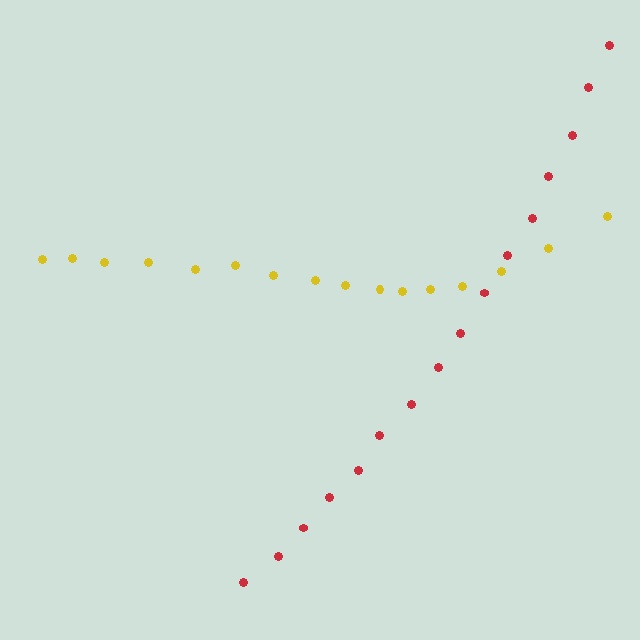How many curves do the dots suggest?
There are 2 distinct paths.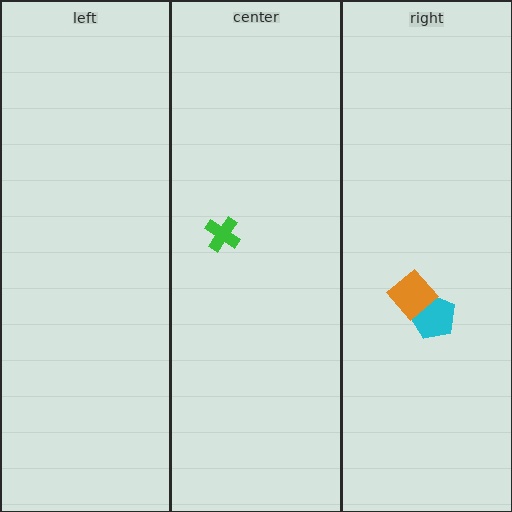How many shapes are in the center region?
1.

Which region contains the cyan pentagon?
The right region.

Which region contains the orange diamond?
The right region.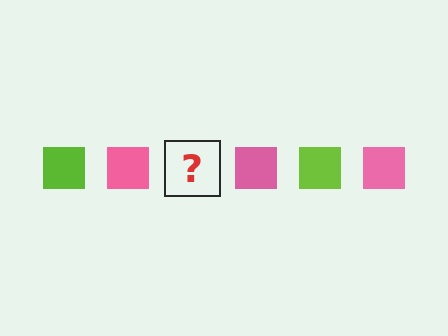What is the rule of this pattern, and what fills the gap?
The rule is that the pattern cycles through lime, pink squares. The gap should be filled with a lime square.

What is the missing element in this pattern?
The missing element is a lime square.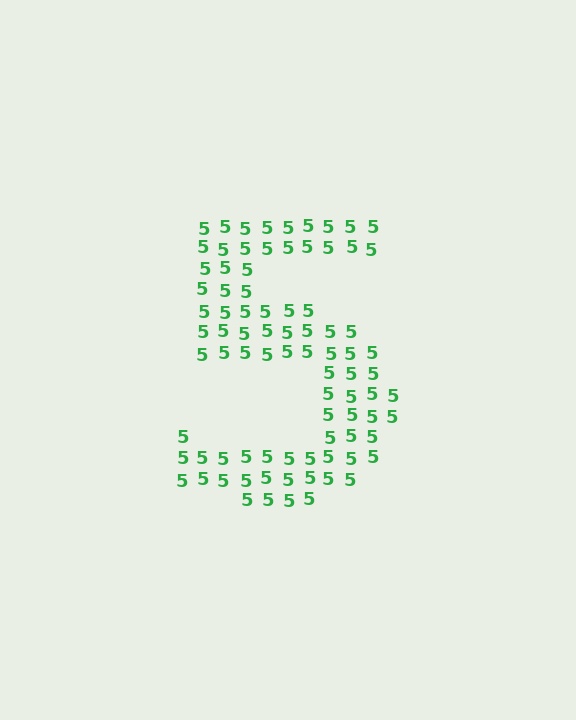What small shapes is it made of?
It is made of small digit 5's.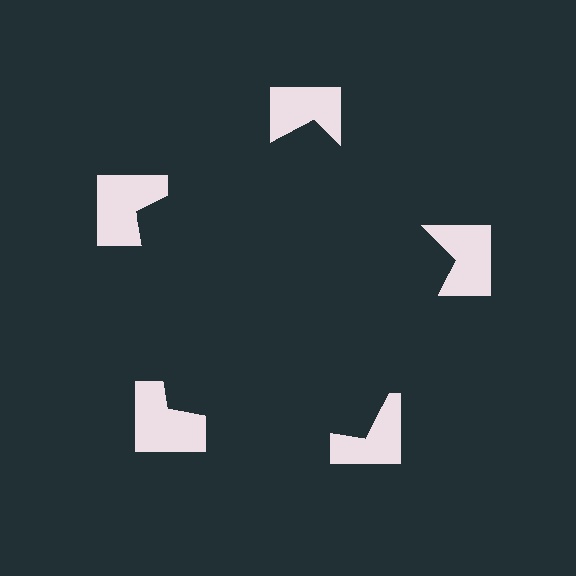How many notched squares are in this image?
There are 5 — one at each vertex of the illusory pentagon.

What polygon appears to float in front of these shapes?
An illusory pentagon — its edges are inferred from the aligned wedge cuts in the notched squares, not physically drawn.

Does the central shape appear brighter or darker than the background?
It typically appears slightly darker than the background, even though no actual brightness change is drawn.